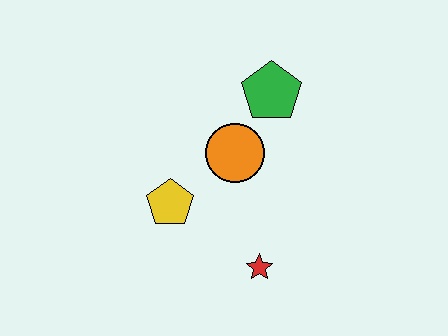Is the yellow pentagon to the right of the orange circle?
No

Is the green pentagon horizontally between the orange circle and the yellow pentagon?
No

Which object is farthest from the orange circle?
The red star is farthest from the orange circle.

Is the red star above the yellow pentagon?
No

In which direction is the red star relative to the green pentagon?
The red star is below the green pentagon.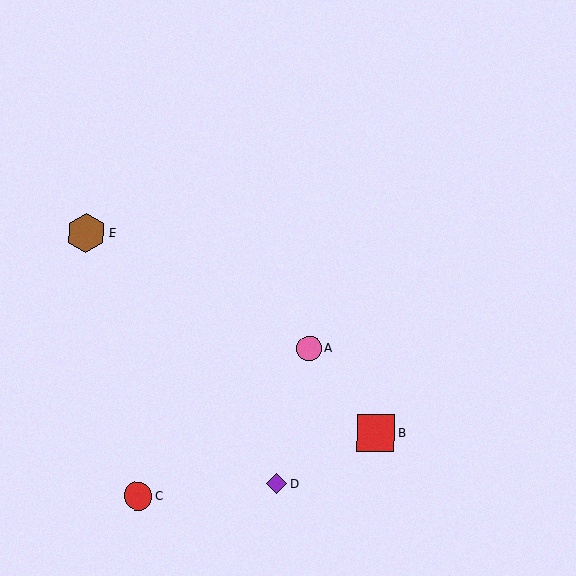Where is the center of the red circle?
The center of the red circle is at (138, 496).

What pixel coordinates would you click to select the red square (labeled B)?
Click at (376, 433) to select the red square B.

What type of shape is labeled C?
Shape C is a red circle.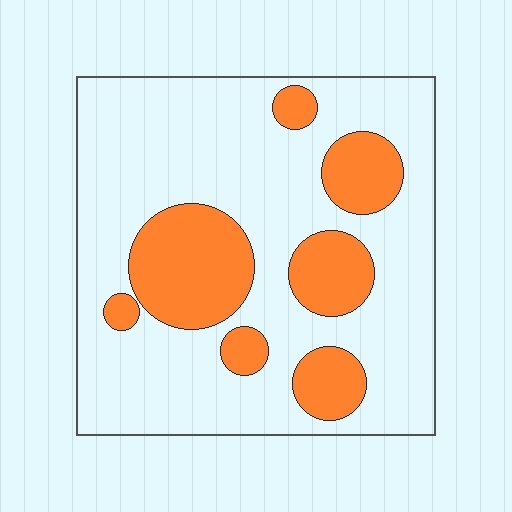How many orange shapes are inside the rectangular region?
7.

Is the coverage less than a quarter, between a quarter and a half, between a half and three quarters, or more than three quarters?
Between a quarter and a half.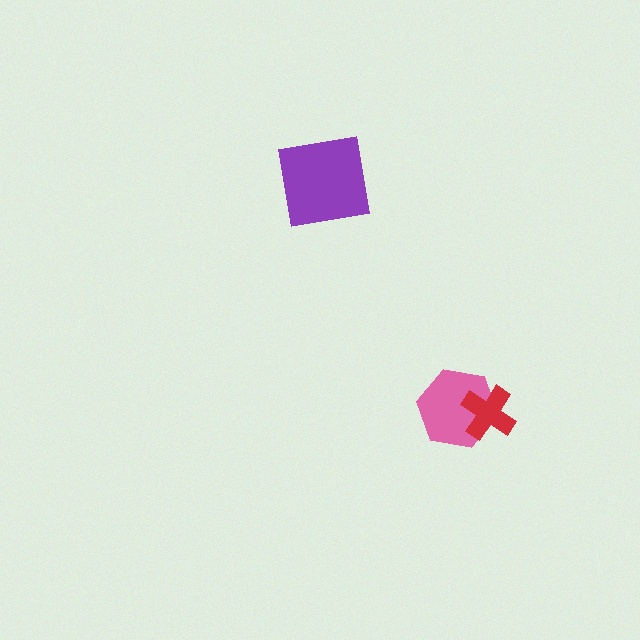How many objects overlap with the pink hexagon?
1 object overlaps with the pink hexagon.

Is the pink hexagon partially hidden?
Yes, it is partially covered by another shape.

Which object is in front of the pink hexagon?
The red cross is in front of the pink hexagon.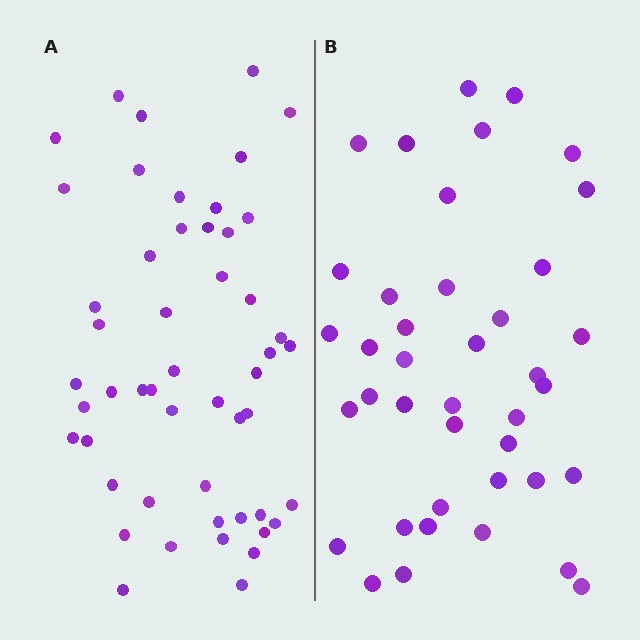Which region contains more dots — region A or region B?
Region A (the left region) has more dots.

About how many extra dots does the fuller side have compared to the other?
Region A has roughly 12 or so more dots than region B.